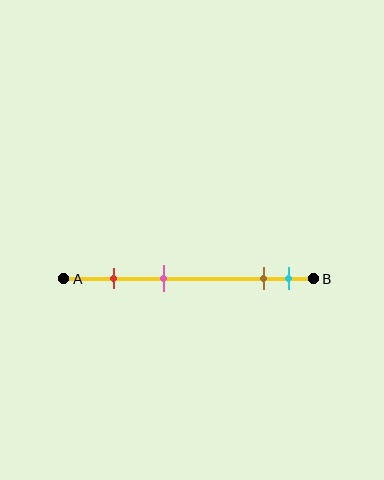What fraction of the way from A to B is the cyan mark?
The cyan mark is approximately 90% (0.9) of the way from A to B.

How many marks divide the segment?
There are 4 marks dividing the segment.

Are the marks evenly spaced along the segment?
No, the marks are not evenly spaced.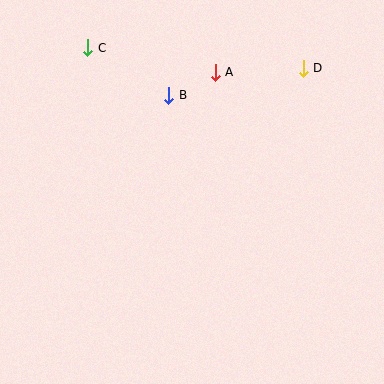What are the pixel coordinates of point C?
Point C is at (88, 48).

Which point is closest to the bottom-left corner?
Point B is closest to the bottom-left corner.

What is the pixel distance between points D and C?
The distance between D and C is 216 pixels.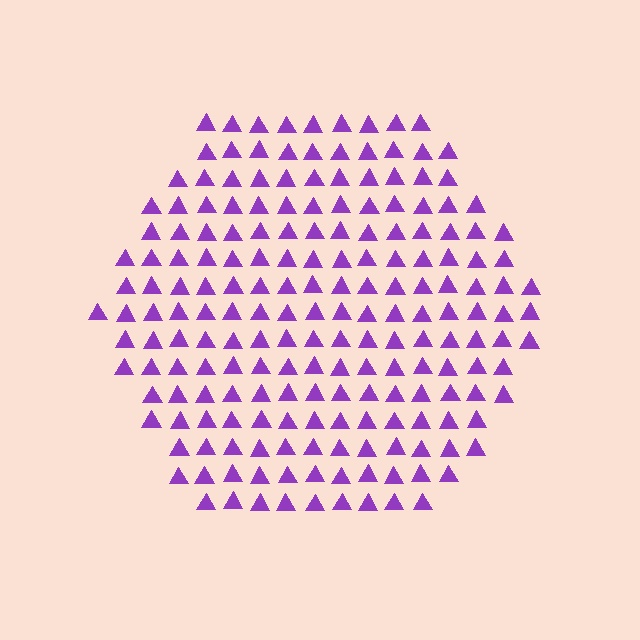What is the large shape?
The large shape is a hexagon.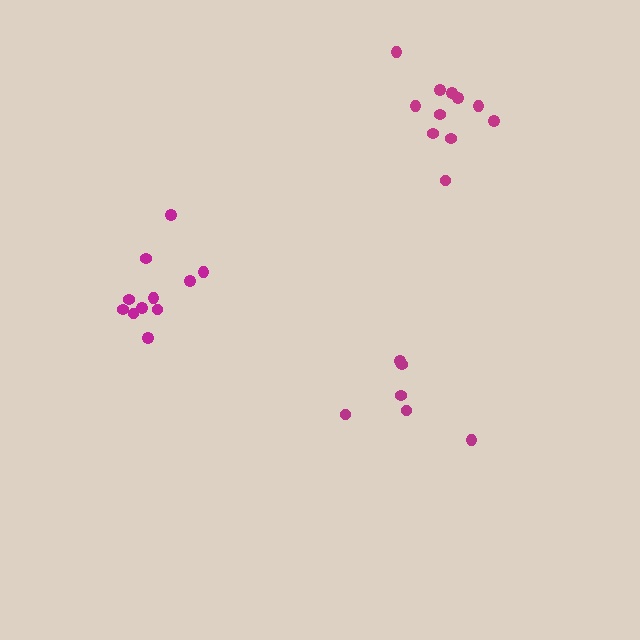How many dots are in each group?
Group 1: 11 dots, Group 2: 11 dots, Group 3: 6 dots (28 total).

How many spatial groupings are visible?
There are 3 spatial groupings.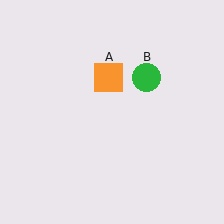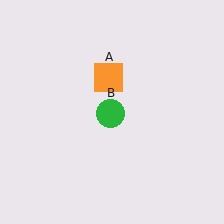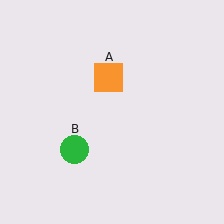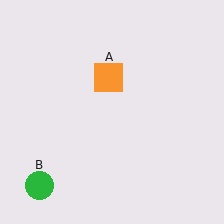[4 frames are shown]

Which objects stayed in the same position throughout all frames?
Orange square (object A) remained stationary.